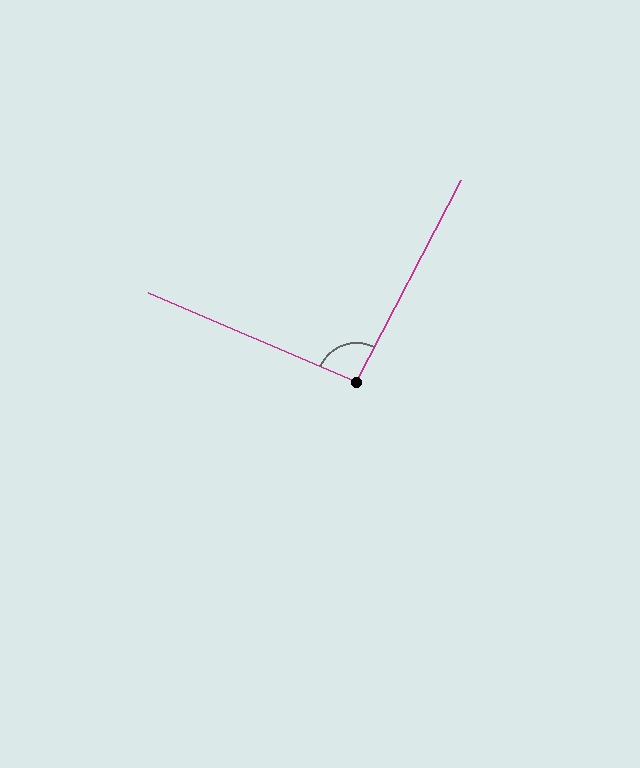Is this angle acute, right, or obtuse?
It is approximately a right angle.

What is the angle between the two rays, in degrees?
Approximately 94 degrees.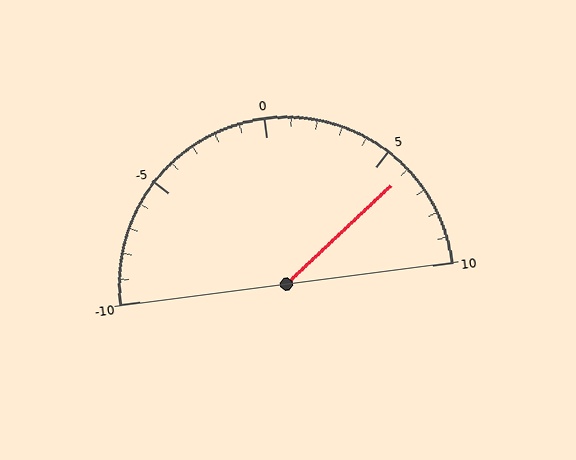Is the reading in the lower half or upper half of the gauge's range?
The reading is in the upper half of the range (-10 to 10).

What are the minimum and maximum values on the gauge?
The gauge ranges from -10 to 10.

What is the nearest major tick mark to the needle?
The nearest major tick mark is 5.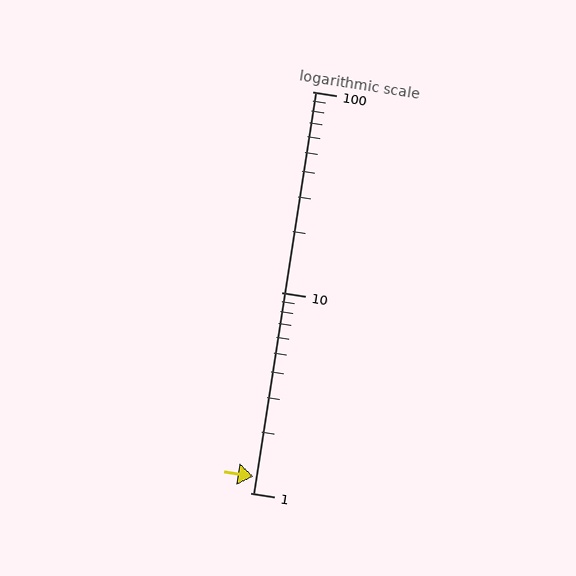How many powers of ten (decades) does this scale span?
The scale spans 2 decades, from 1 to 100.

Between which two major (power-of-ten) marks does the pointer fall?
The pointer is between 1 and 10.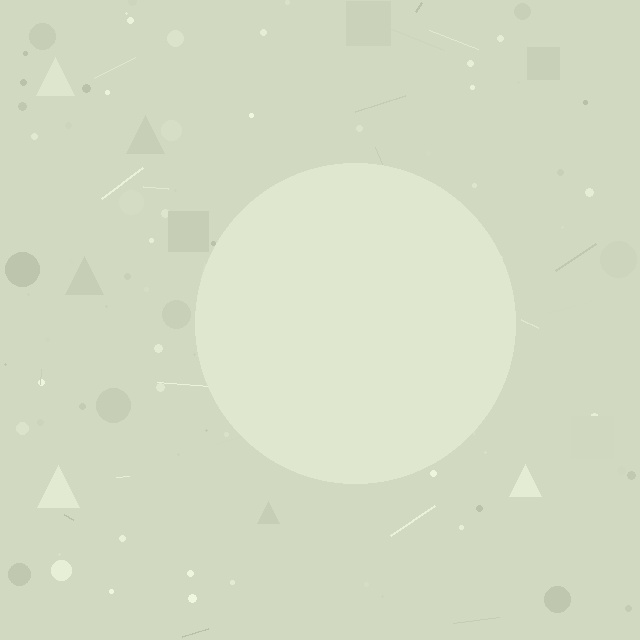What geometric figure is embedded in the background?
A circle is embedded in the background.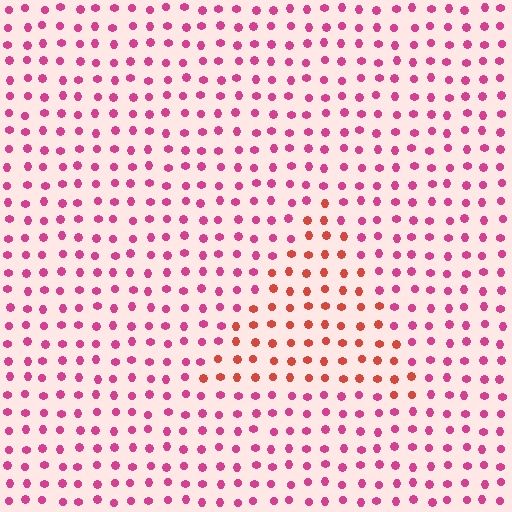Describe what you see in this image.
The image is filled with small magenta elements in a uniform arrangement. A triangle-shaped region is visible where the elements are tinted to a slightly different hue, forming a subtle color boundary.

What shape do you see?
I see a triangle.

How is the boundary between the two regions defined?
The boundary is defined purely by a slight shift in hue (about 37 degrees). Spacing, size, and orientation are identical on both sides.